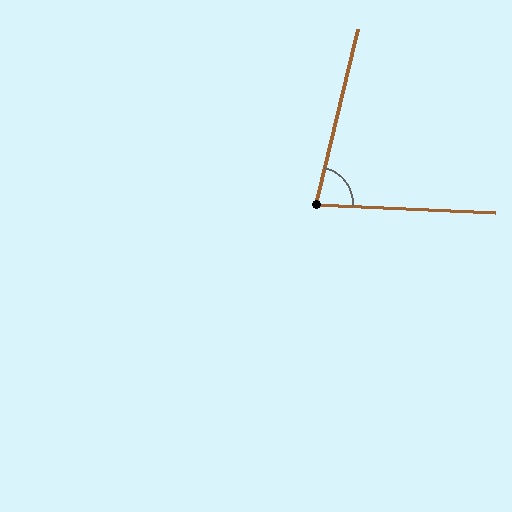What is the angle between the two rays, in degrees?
Approximately 79 degrees.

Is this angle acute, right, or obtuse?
It is acute.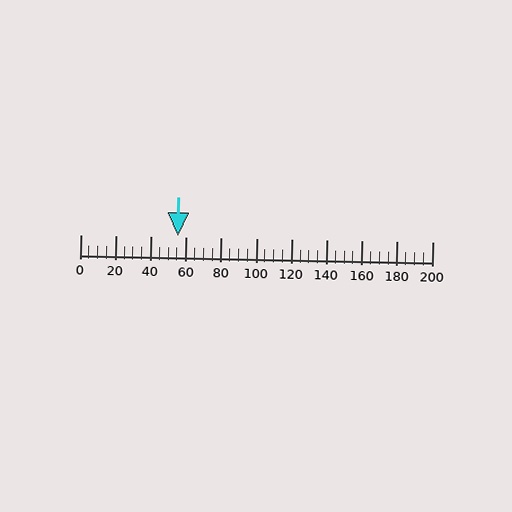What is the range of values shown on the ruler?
The ruler shows values from 0 to 200.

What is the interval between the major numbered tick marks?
The major tick marks are spaced 20 units apart.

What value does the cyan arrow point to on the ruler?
The cyan arrow points to approximately 56.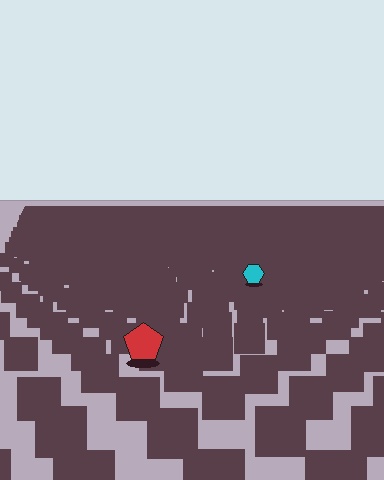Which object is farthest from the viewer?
The cyan hexagon is farthest from the viewer. It appears smaller and the ground texture around it is denser.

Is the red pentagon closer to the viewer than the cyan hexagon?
Yes. The red pentagon is closer — you can tell from the texture gradient: the ground texture is coarser near it.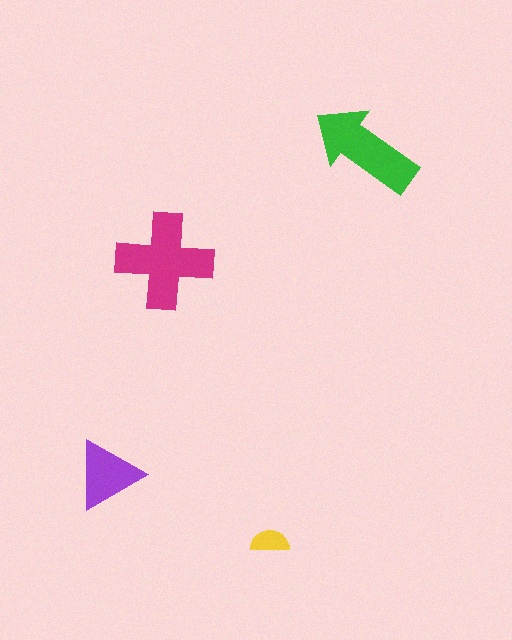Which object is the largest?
The magenta cross.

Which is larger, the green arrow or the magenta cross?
The magenta cross.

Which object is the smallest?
The yellow semicircle.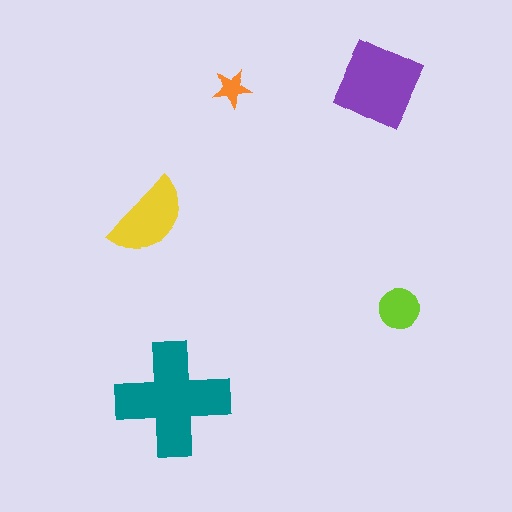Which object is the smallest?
The orange star.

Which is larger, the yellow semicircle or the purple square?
The purple square.